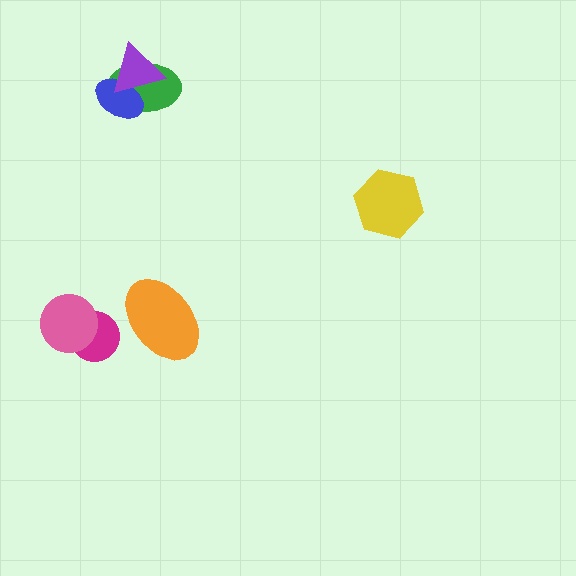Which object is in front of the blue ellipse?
The purple triangle is in front of the blue ellipse.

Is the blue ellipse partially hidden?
Yes, it is partially covered by another shape.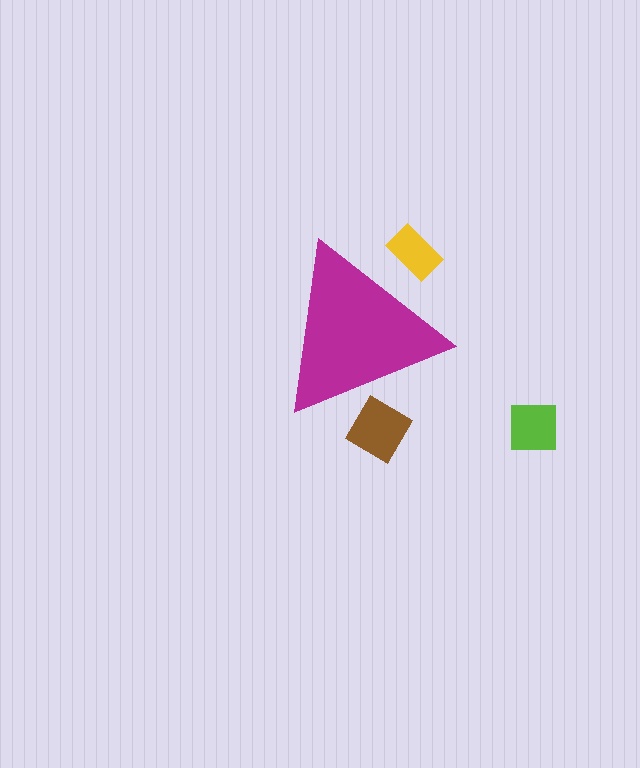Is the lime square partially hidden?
No, the lime square is fully visible.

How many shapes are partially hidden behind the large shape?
2 shapes are partially hidden.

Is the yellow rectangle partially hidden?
Yes, the yellow rectangle is partially hidden behind the magenta triangle.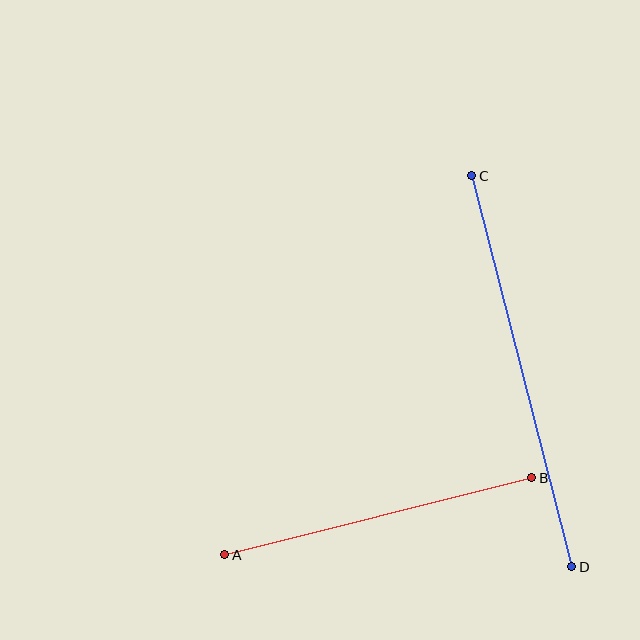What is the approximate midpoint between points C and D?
The midpoint is at approximately (522, 371) pixels.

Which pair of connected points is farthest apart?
Points C and D are farthest apart.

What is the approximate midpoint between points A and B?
The midpoint is at approximately (378, 516) pixels.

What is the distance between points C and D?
The distance is approximately 404 pixels.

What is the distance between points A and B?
The distance is approximately 316 pixels.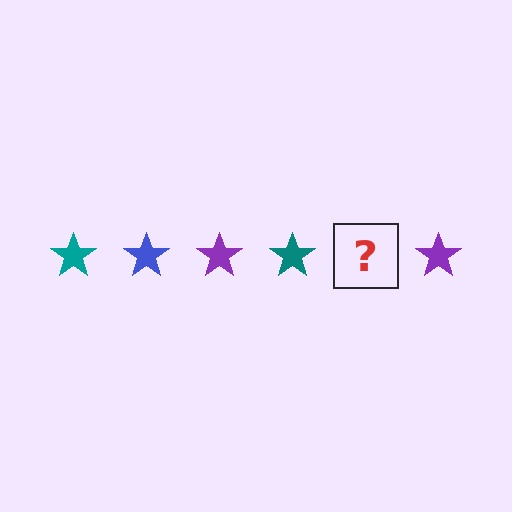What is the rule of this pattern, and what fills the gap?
The rule is that the pattern cycles through teal, blue, purple stars. The gap should be filled with a blue star.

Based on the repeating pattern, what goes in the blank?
The blank should be a blue star.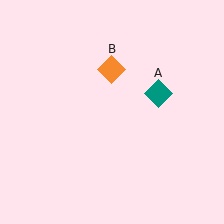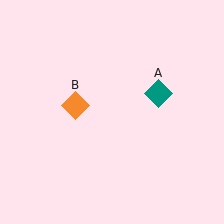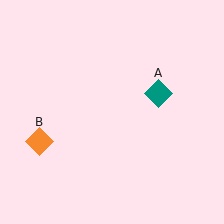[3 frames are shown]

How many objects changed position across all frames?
1 object changed position: orange diamond (object B).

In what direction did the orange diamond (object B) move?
The orange diamond (object B) moved down and to the left.